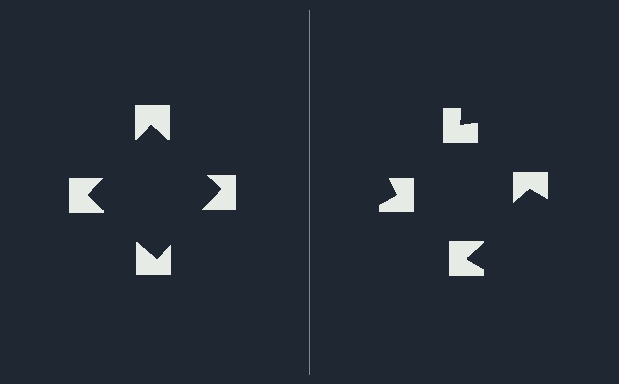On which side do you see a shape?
An illusory square appears on the left side. On the right side the wedge cuts are rotated, so no coherent shape forms.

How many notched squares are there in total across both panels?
8 — 4 on each side.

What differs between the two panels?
The notched squares are positioned identically on both sides; only the wedge orientations differ. On the left they align to a square; on the right they are misaligned.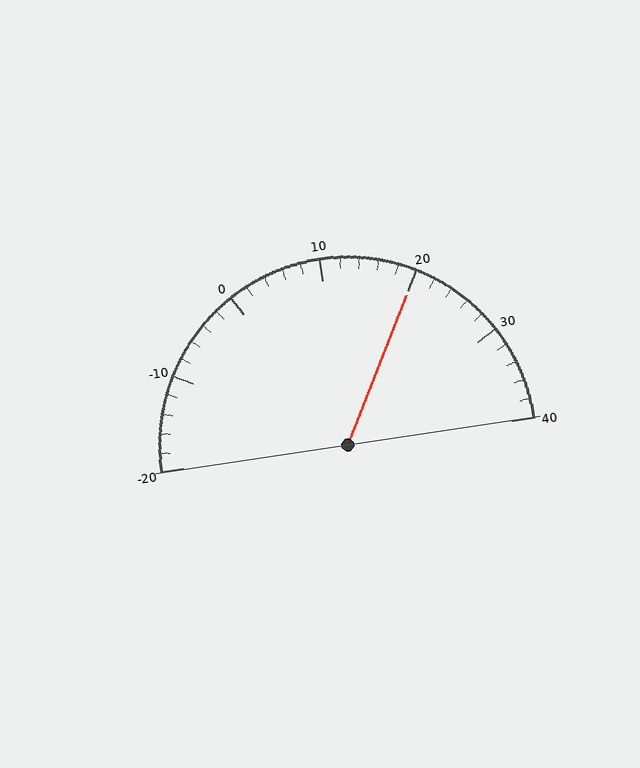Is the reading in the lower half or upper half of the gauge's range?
The reading is in the upper half of the range (-20 to 40).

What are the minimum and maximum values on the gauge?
The gauge ranges from -20 to 40.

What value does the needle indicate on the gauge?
The needle indicates approximately 20.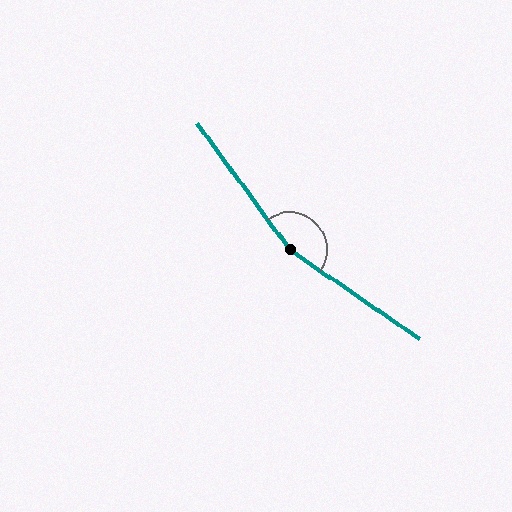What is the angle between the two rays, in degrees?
Approximately 160 degrees.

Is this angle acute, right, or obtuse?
It is obtuse.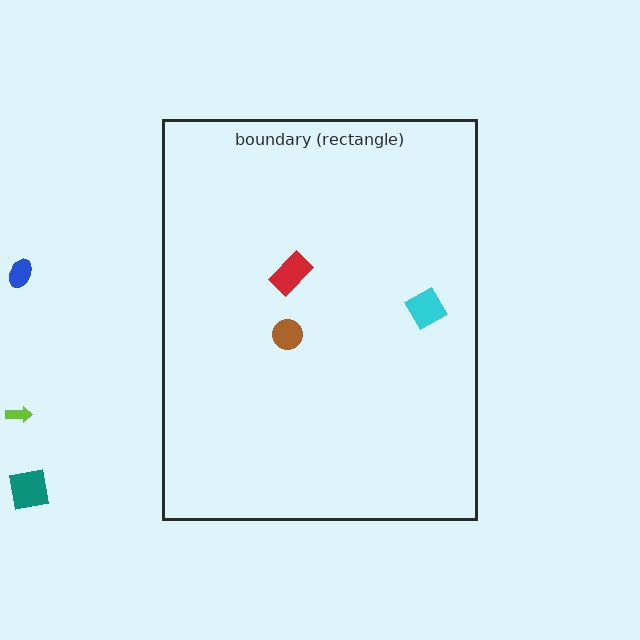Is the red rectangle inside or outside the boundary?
Inside.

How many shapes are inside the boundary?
3 inside, 3 outside.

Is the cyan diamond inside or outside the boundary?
Inside.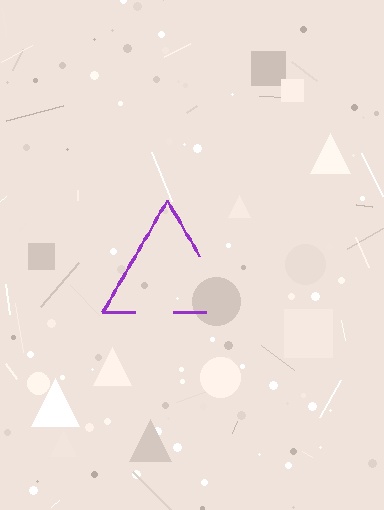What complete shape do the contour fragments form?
The contour fragments form a triangle.